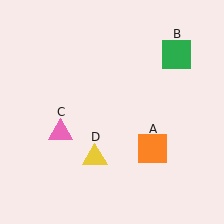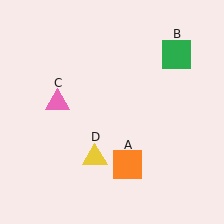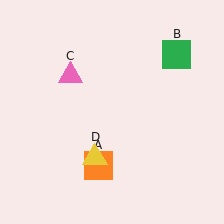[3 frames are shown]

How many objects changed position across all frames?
2 objects changed position: orange square (object A), pink triangle (object C).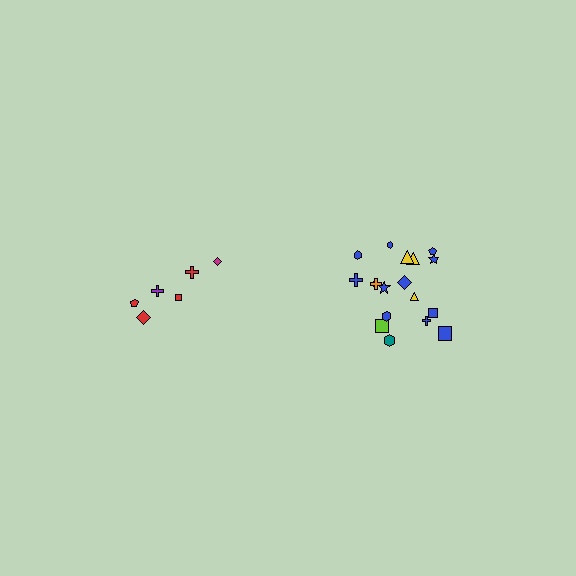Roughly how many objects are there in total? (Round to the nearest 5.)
Roughly 25 objects in total.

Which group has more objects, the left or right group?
The right group.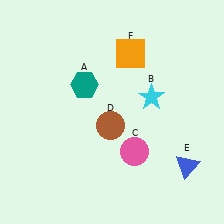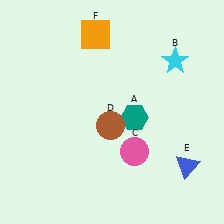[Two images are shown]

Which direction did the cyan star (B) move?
The cyan star (B) moved up.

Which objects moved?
The objects that moved are: the teal hexagon (A), the cyan star (B), the orange square (F).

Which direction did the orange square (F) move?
The orange square (F) moved left.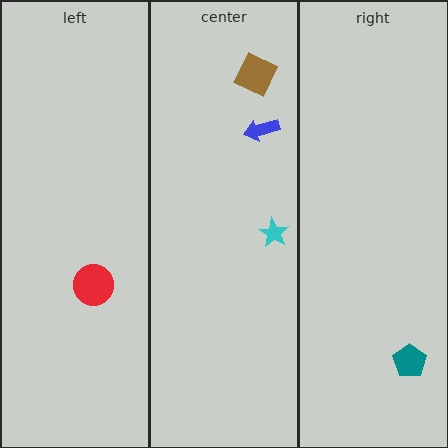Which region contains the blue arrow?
The center region.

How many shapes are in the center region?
3.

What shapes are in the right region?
The teal pentagon.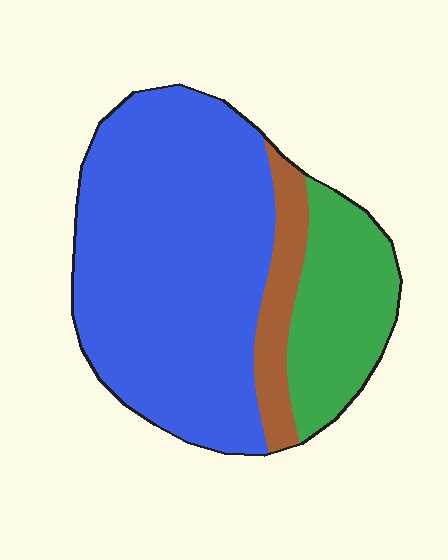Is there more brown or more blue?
Blue.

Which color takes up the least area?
Brown, at roughly 10%.